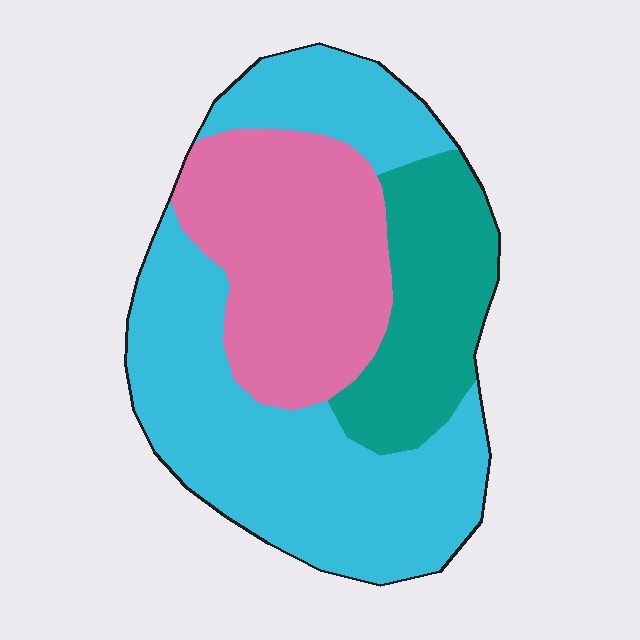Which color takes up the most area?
Cyan, at roughly 50%.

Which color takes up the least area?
Teal, at roughly 20%.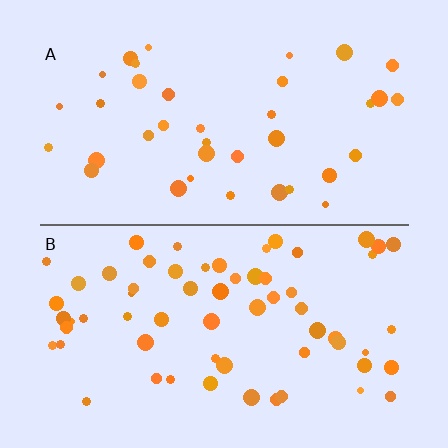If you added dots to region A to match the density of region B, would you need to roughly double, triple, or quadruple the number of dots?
Approximately double.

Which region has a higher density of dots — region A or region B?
B (the bottom).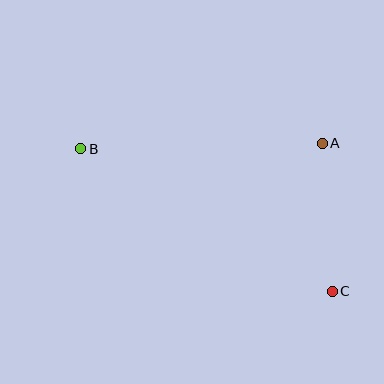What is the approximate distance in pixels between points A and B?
The distance between A and B is approximately 242 pixels.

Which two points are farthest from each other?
Points B and C are farthest from each other.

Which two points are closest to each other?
Points A and C are closest to each other.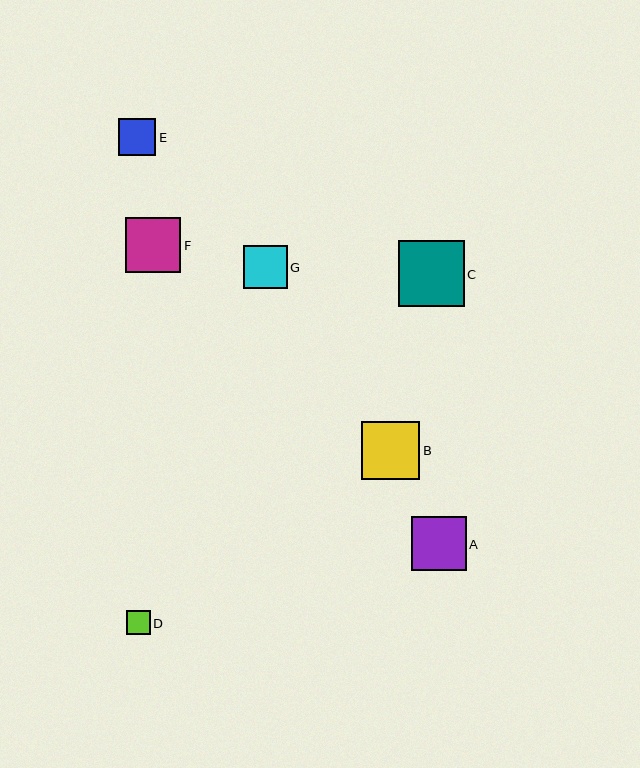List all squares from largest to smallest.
From largest to smallest: C, B, F, A, G, E, D.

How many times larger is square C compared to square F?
Square C is approximately 1.2 times the size of square F.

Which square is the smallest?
Square D is the smallest with a size of approximately 24 pixels.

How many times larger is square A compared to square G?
Square A is approximately 1.2 times the size of square G.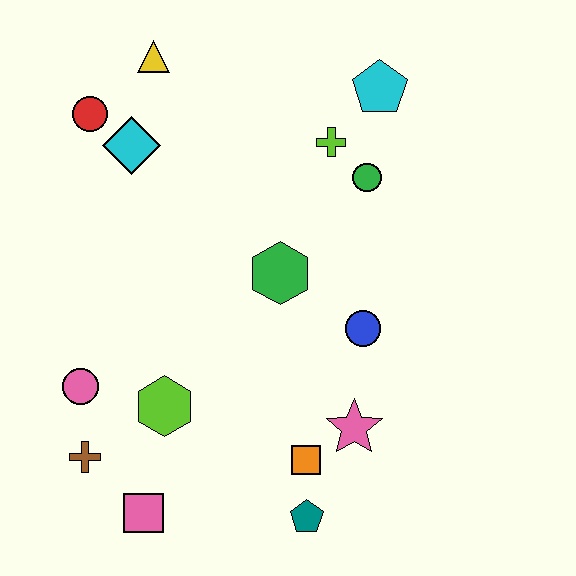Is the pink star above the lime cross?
No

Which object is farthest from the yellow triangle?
The teal pentagon is farthest from the yellow triangle.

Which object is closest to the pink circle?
The brown cross is closest to the pink circle.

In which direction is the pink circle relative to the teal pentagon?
The pink circle is to the left of the teal pentagon.